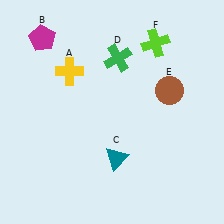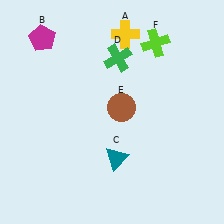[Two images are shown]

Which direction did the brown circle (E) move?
The brown circle (E) moved left.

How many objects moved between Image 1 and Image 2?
2 objects moved between the two images.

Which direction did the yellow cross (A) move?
The yellow cross (A) moved right.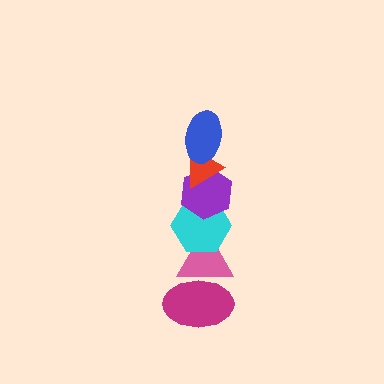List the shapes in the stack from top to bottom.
From top to bottom: the blue ellipse, the red triangle, the purple hexagon, the cyan hexagon, the pink triangle, the magenta ellipse.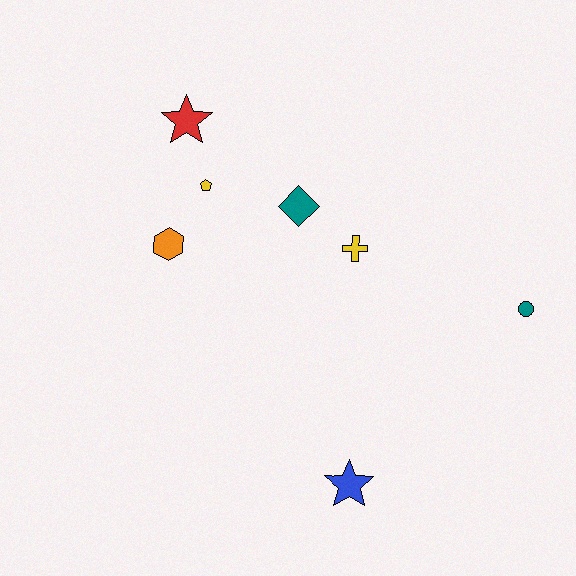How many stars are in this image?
There are 2 stars.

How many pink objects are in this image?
There are no pink objects.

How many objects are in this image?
There are 7 objects.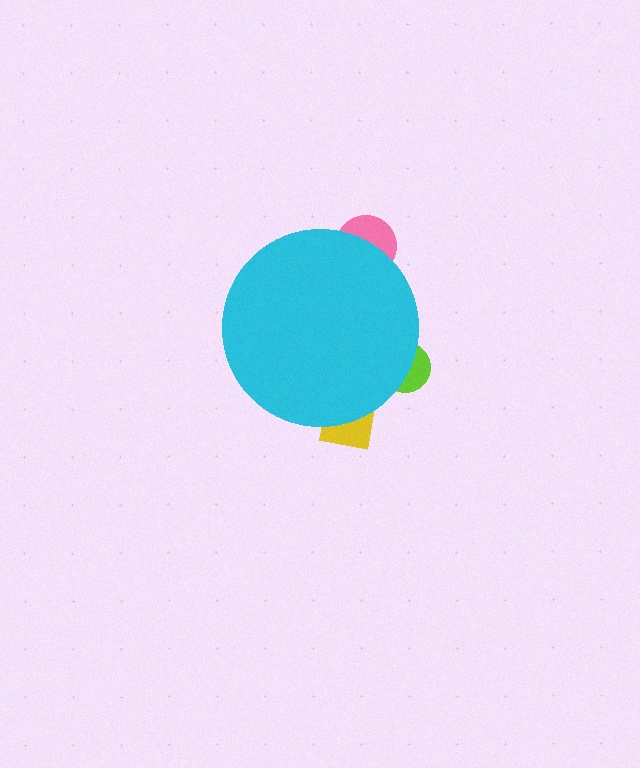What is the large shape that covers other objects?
A cyan circle.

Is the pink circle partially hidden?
Yes, the pink circle is partially hidden behind the cyan circle.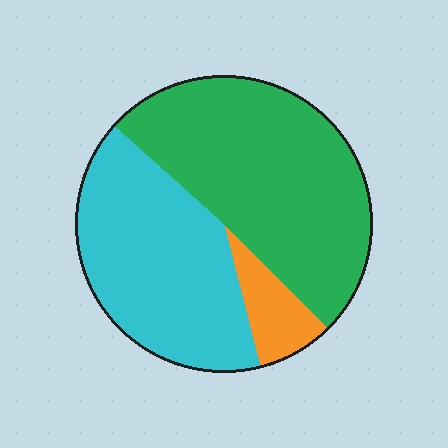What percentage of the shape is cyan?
Cyan covers 41% of the shape.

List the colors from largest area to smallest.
From largest to smallest: green, cyan, orange.